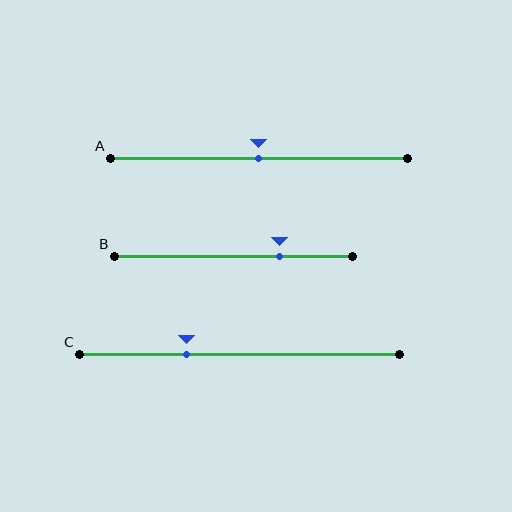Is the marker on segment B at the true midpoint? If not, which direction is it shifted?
No, the marker on segment B is shifted to the right by about 19% of the segment length.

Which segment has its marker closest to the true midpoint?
Segment A has its marker closest to the true midpoint.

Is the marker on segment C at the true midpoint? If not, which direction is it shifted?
No, the marker on segment C is shifted to the left by about 16% of the segment length.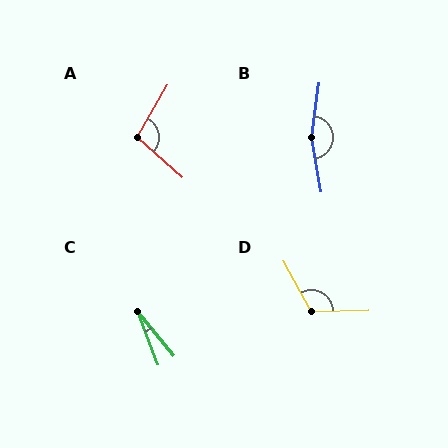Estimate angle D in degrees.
Approximately 117 degrees.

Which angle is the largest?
B, at approximately 162 degrees.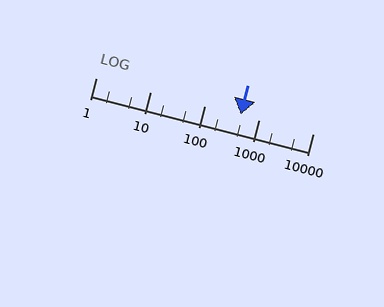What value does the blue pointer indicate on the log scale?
The pointer indicates approximately 460.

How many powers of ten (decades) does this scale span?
The scale spans 4 decades, from 1 to 10000.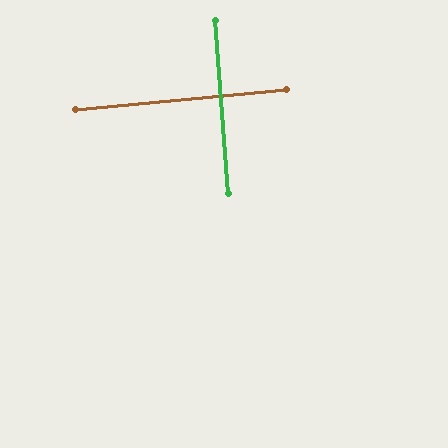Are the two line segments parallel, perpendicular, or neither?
Perpendicular — they meet at approximately 89°.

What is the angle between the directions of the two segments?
Approximately 89 degrees.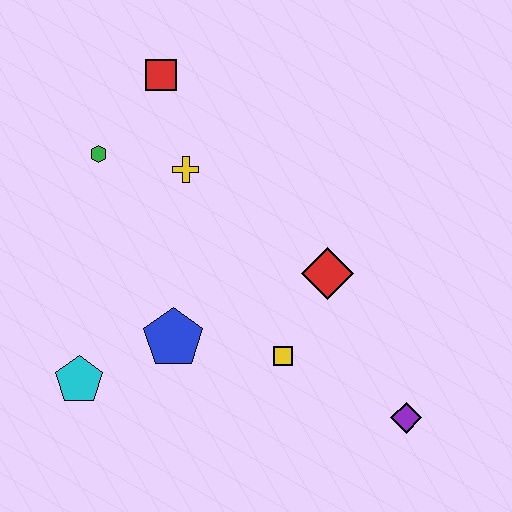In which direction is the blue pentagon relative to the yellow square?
The blue pentagon is to the left of the yellow square.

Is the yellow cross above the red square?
No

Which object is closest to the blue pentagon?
The cyan pentagon is closest to the blue pentagon.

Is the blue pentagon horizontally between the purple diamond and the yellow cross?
No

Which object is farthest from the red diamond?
The cyan pentagon is farthest from the red diamond.